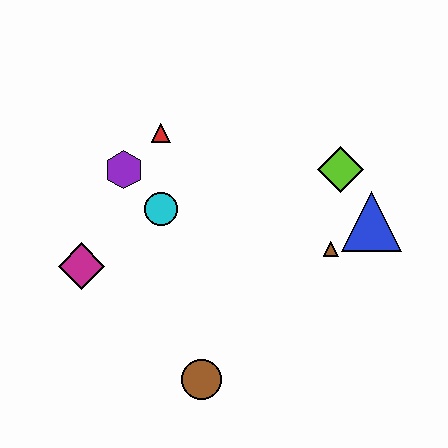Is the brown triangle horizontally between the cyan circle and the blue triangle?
Yes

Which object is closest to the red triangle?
The purple hexagon is closest to the red triangle.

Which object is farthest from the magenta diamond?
The blue triangle is farthest from the magenta diamond.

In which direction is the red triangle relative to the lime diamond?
The red triangle is to the left of the lime diamond.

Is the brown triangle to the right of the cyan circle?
Yes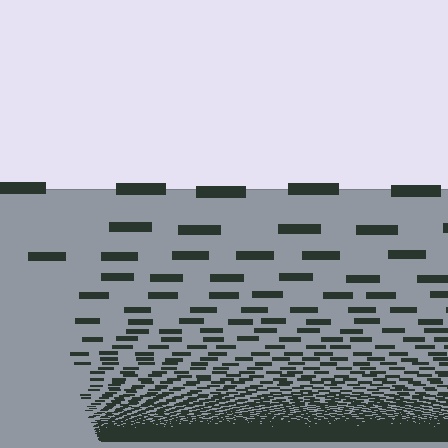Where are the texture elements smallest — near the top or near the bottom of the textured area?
Near the bottom.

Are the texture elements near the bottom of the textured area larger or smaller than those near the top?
Smaller. The gradient is inverted — elements near the bottom are smaller and denser.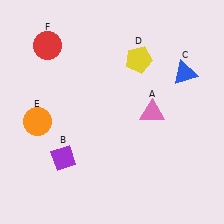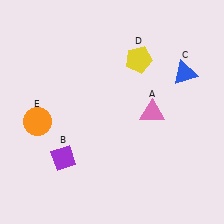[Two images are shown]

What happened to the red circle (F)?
The red circle (F) was removed in Image 2. It was in the top-left area of Image 1.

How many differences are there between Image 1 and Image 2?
There is 1 difference between the two images.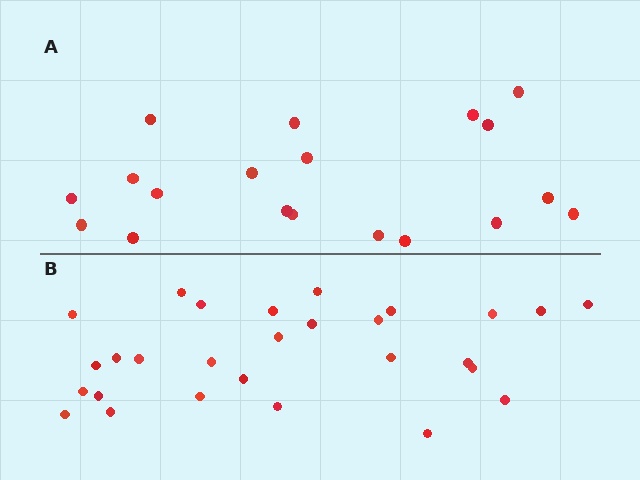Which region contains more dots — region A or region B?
Region B (the bottom region) has more dots.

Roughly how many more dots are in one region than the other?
Region B has roughly 8 or so more dots than region A.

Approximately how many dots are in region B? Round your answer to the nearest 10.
About 30 dots. (The exact count is 28, which rounds to 30.)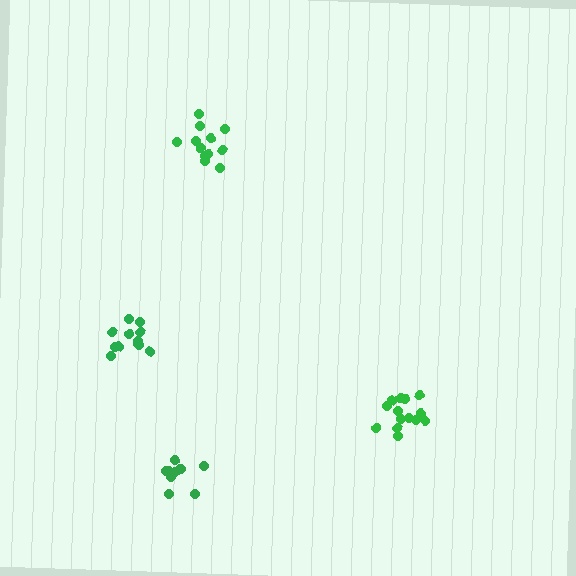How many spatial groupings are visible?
There are 4 spatial groupings.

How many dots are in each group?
Group 1: 14 dots, Group 2: 12 dots, Group 3: 12 dots, Group 4: 9 dots (47 total).